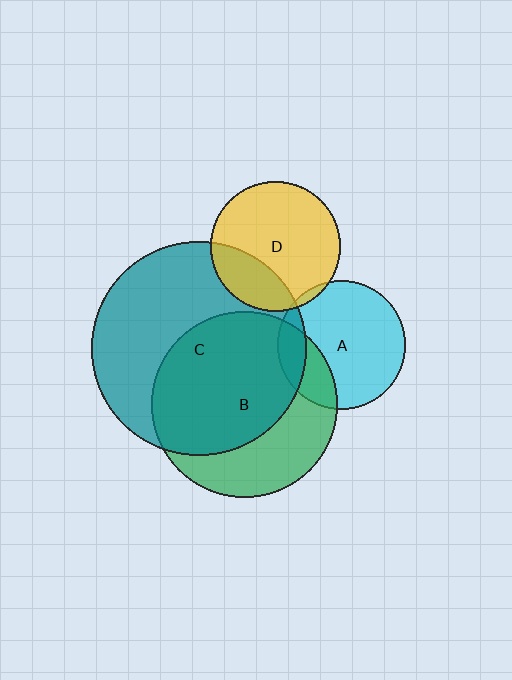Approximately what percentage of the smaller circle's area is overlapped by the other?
Approximately 65%.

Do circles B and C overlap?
Yes.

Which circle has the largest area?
Circle C (teal).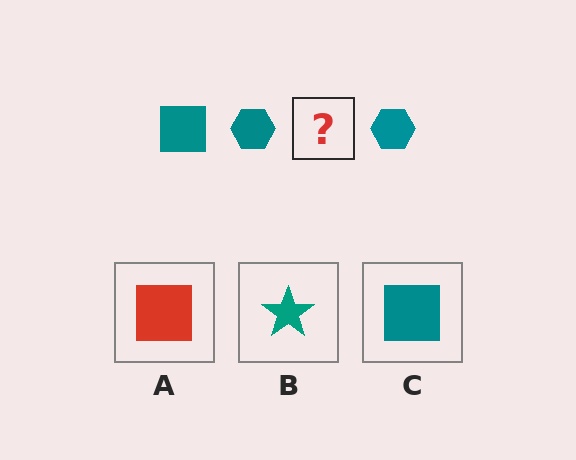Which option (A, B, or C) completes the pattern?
C.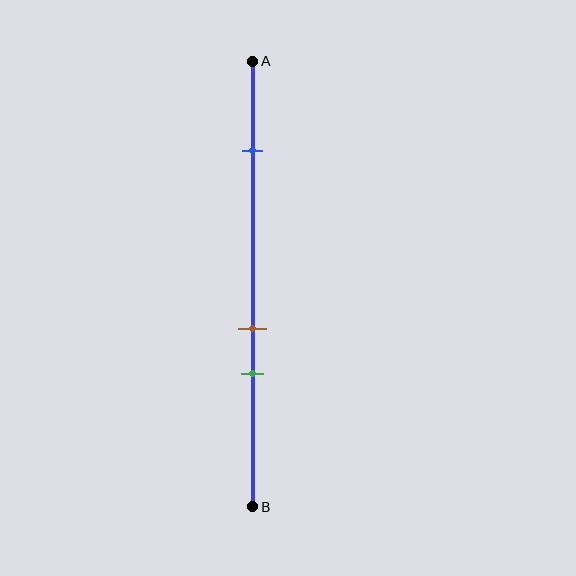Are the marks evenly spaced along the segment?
No, the marks are not evenly spaced.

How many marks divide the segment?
There are 3 marks dividing the segment.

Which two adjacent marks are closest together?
The brown and green marks are the closest adjacent pair.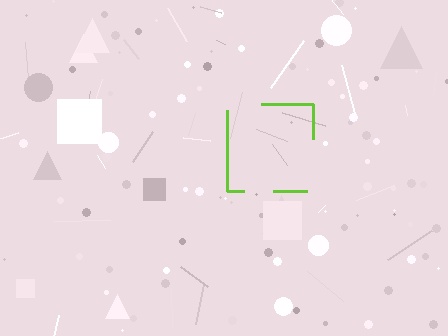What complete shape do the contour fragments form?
The contour fragments form a square.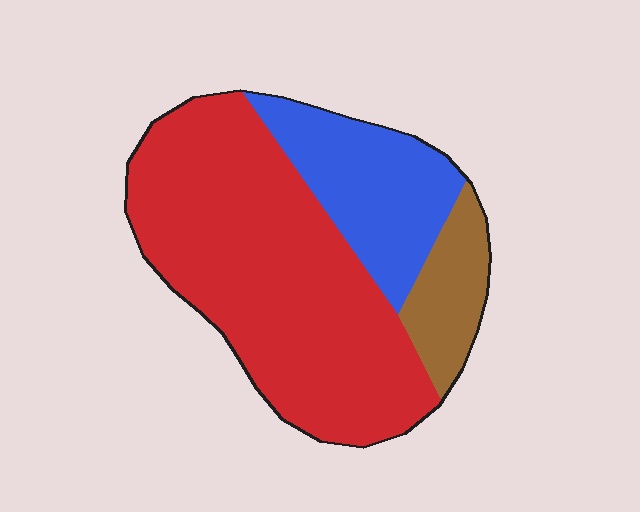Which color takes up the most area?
Red, at roughly 65%.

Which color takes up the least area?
Brown, at roughly 10%.